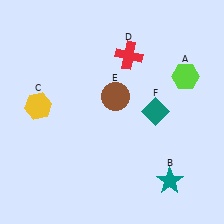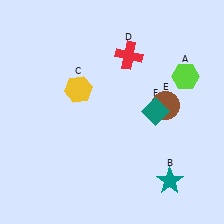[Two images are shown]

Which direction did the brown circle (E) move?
The brown circle (E) moved right.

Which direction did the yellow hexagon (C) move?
The yellow hexagon (C) moved right.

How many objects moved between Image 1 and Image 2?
2 objects moved between the two images.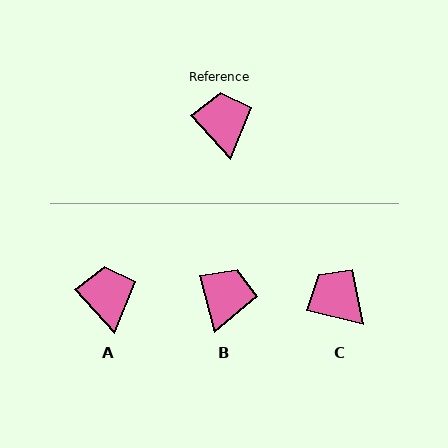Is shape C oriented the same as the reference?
No, it is off by about 34 degrees.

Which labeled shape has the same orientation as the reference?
A.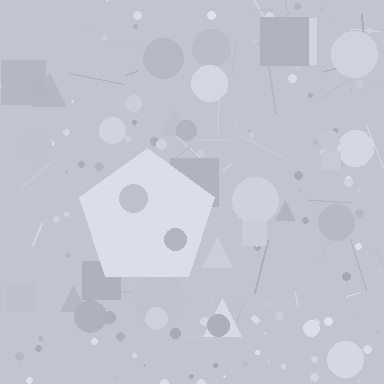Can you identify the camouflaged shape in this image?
The camouflaged shape is a pentagon.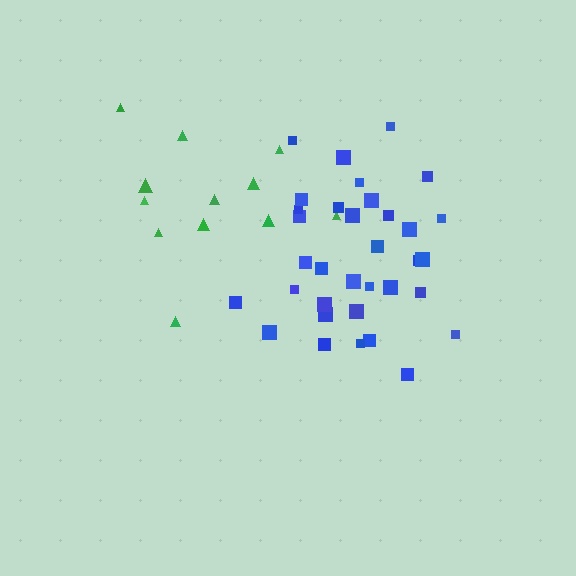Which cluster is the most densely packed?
Blue.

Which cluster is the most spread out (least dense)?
Green.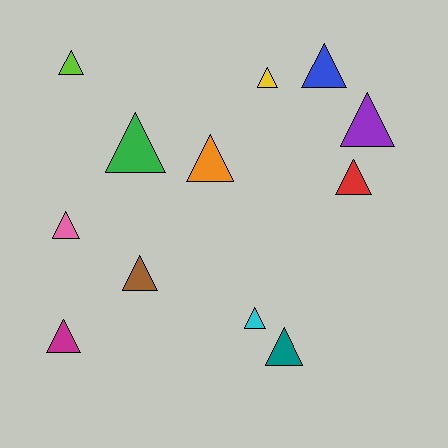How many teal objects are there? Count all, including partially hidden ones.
There is 1 teal object.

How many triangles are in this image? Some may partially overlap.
There are 12 triangles.